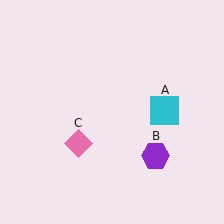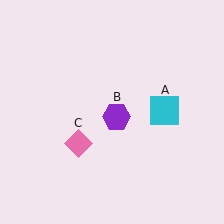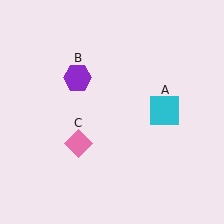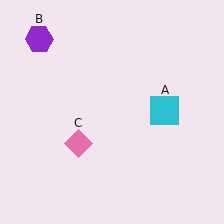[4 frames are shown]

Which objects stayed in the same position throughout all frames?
Cyan square (object A) and pink diamond (object C) remained stationary.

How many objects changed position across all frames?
1 object changed position: purple hexagon (object B).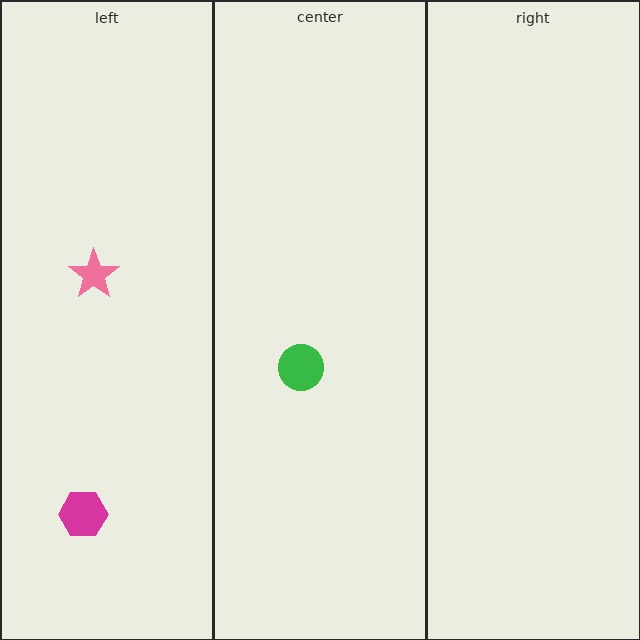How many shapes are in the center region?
1.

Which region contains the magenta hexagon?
The left region.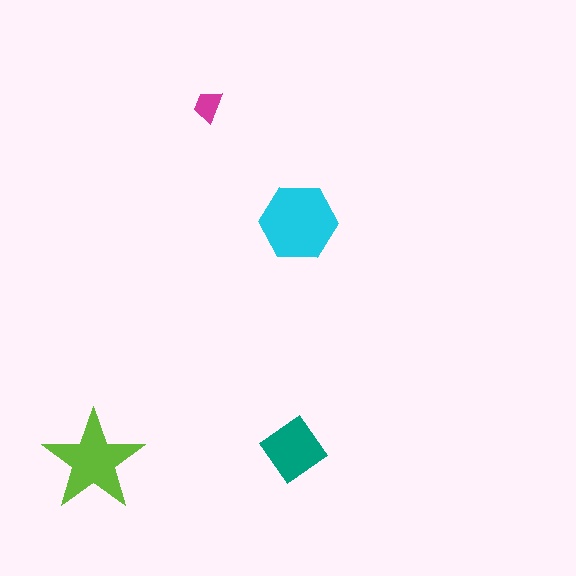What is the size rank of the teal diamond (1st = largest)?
3rd.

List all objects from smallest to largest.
The magenta trapezoid, the teal diamond, the lime star, the cyan hexagon.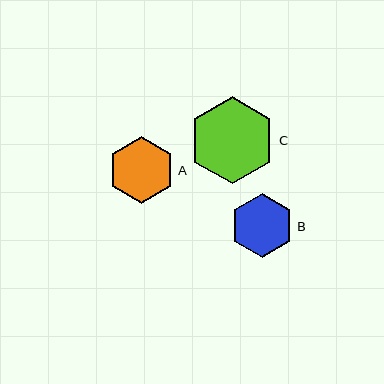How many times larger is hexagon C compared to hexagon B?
Hexagon C is approximately 1.4 times the size of hexagon B.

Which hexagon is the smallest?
Hexagon B is the smallest with a size of approximately 64 pixels.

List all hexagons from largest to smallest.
From largest to smallest: C, A, B.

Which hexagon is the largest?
Hexagon C is the largest with a size of approximately 87 pixels.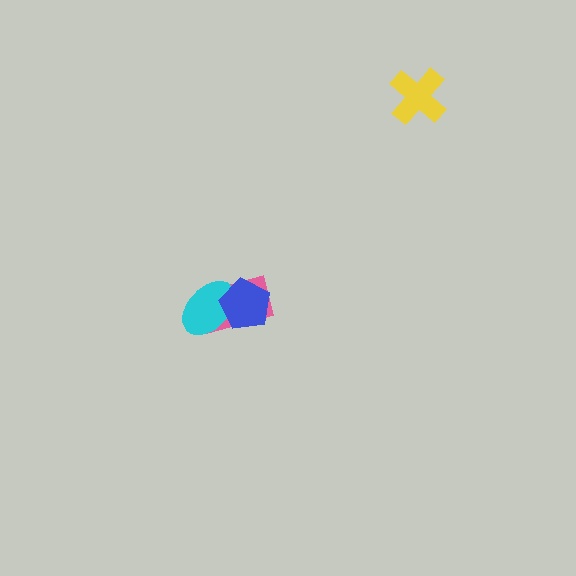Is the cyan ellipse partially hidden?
Yes, it is partially covered by another shape.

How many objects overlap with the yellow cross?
0 objects overlap with the yellow cross.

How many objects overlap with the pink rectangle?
2 objects overlap with the pink rectangle.